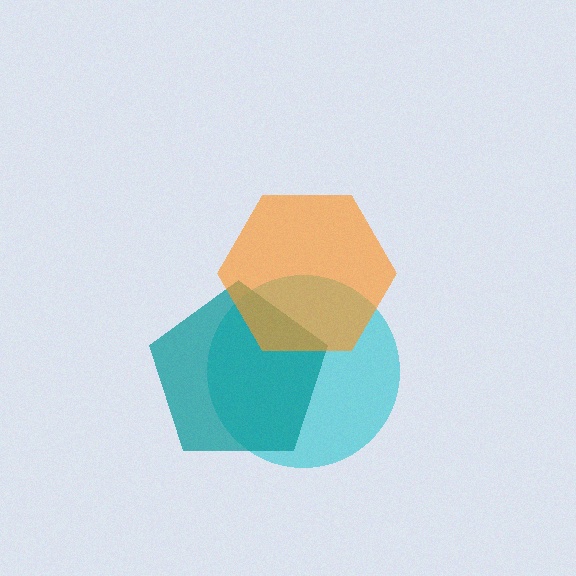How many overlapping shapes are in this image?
There are 3 overlapping shapes in the image.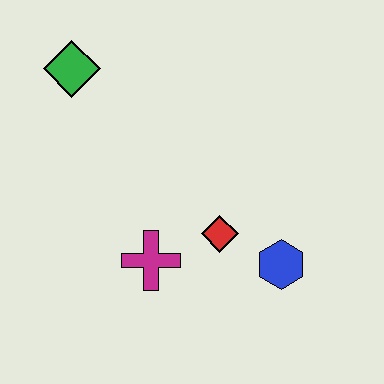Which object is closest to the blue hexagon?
The red diamond is closest to the blue hexagon.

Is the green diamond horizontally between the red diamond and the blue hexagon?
No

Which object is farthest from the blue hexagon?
The green diamond is farthest from the blue hexagon.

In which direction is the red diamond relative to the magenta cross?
The red diamond is to the right of the magenta cross.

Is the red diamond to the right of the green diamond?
Yes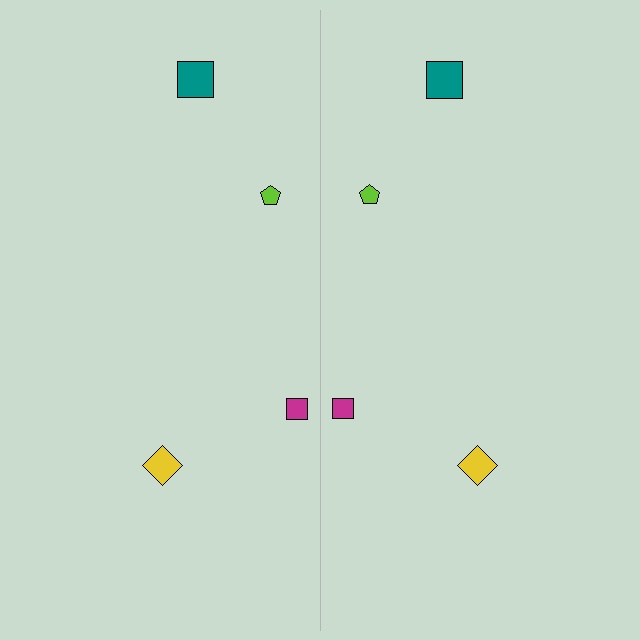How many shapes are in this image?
There are 8 shapes in this image.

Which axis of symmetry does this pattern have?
The pattern has a vertical axis of symmetry running through the center of the image.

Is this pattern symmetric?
Yes, this pattern has bilateral (reflection) symmetry.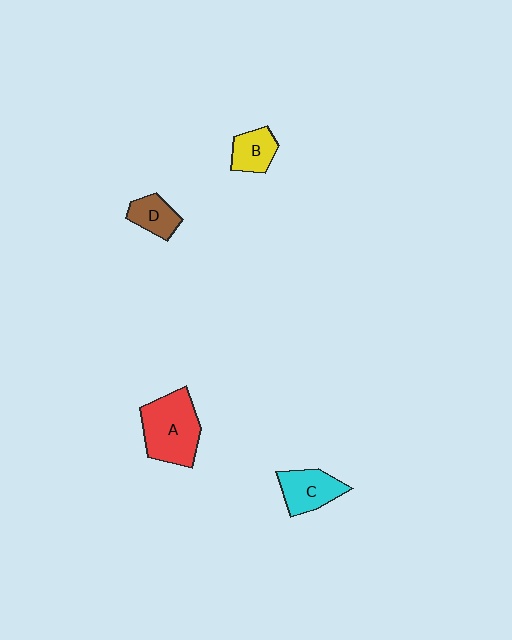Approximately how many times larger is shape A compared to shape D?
Approximately 2.2 times.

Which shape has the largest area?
Shape A (red).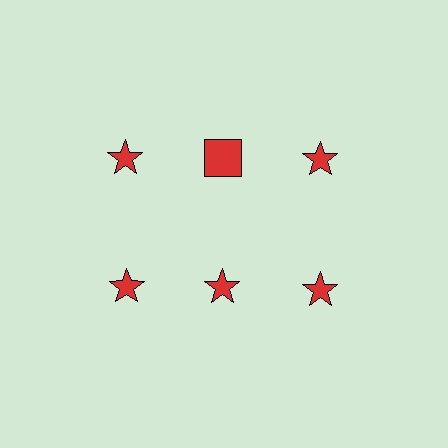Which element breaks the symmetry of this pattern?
The red square in the top row, second from left column breaks the symmetry. All other shapes are red stars.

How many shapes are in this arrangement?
There are 6 shapes arranged in a grid pattern.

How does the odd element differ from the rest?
It has a different shape: square instead of star.